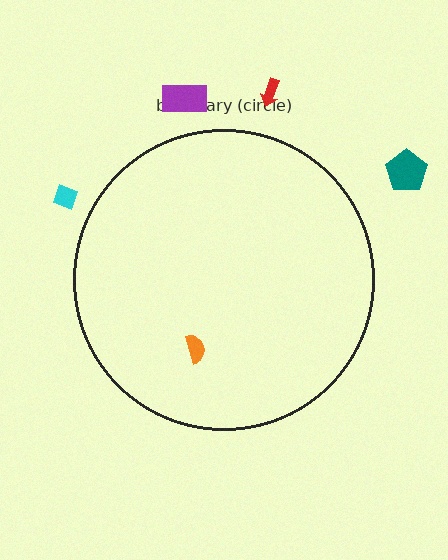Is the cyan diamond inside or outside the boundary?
Outside.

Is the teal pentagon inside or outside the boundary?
Outside.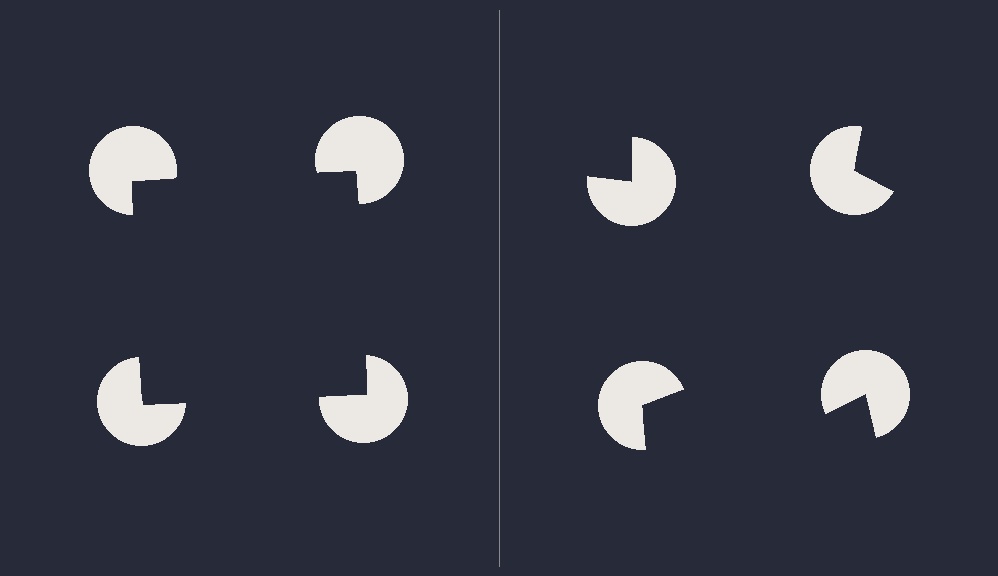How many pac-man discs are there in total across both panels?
8 — 4 on each side.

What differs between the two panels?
The pac-man discs are positioned identically on both sides; only the wedge orientations differ. On the left they align to a square; on the right they are misaligned.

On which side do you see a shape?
An illusory square appears on the left side. On the right side the wedge cuts are rotated, so no coherent shape forms.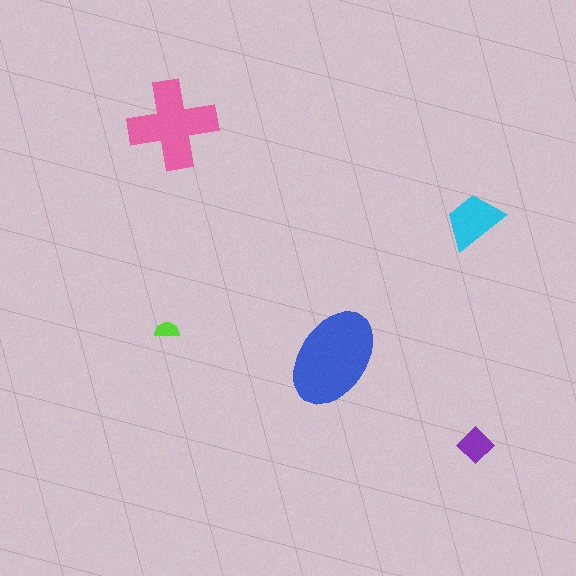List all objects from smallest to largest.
The lime semicircle, the purple diamond, the cyan trapezoid, the pink cross, the blue ellipse.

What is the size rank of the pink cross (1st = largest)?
2nd.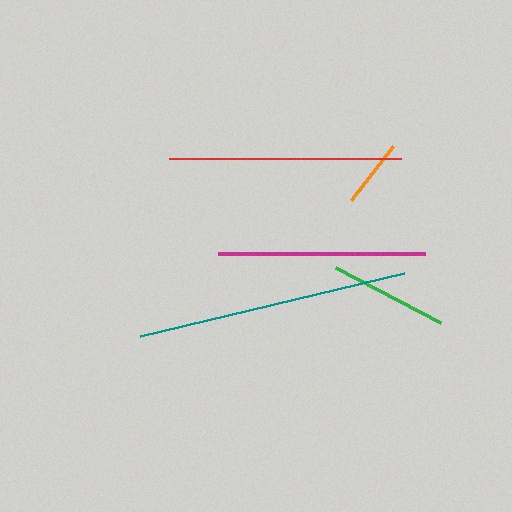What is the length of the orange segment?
The orange segment is approximately 69 pixels long.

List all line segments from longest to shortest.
From longest to shortest: teal, red, magenta, green, orange.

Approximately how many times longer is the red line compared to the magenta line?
The red line is approximately 1.1 times the length of the magenta line.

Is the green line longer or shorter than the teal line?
The teal line is longer than the green line.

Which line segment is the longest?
The teal line is the longest at approximately 272 pixels.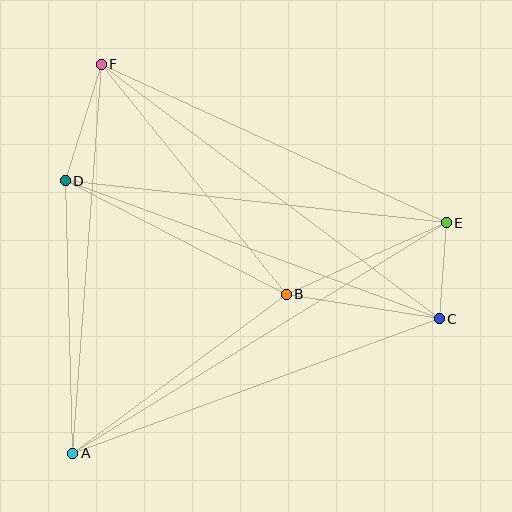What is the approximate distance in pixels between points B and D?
The distance between B and D is approximately 249 pixels.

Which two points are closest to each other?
Points C and E are closest to each other.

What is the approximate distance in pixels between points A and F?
The distance between A and F is approximately 390 pixels.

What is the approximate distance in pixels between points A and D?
The distance between A and D is approximately 273 pixels.